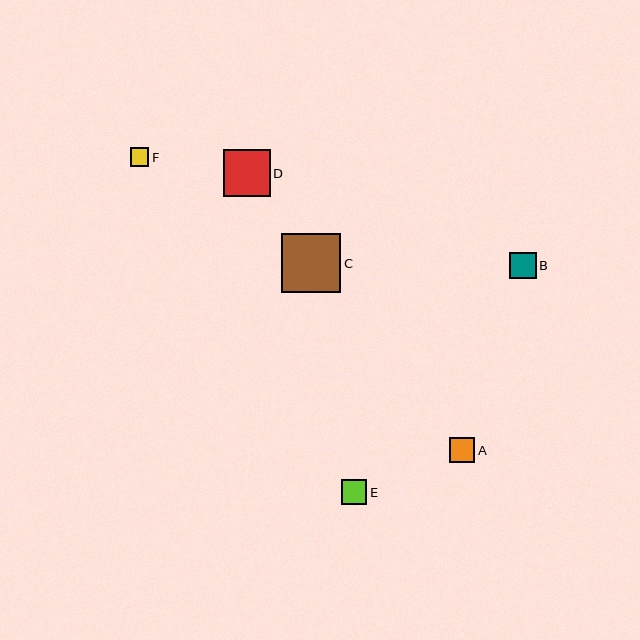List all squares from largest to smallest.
From largest to smallest: C, D, B, A, E, F.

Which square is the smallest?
Square F is the smallest with a size of approximately 19 pixels.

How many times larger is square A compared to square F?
Square A is approximately 1.4 times the size of square F.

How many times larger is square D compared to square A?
Square D is approximately 1.8 times the size of square A.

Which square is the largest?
Square C is the largest with a size of approximately 59 pixels.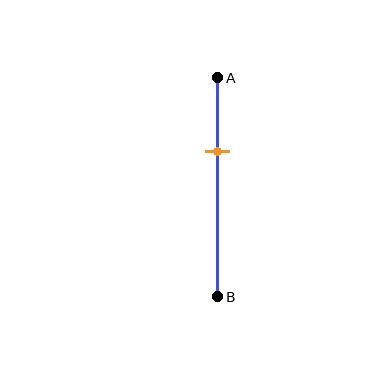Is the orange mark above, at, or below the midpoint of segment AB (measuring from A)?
The orange mark is above the midpoint of segment AB.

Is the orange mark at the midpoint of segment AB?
No, the mark is at about 35% from A, not at the 50% midpoint.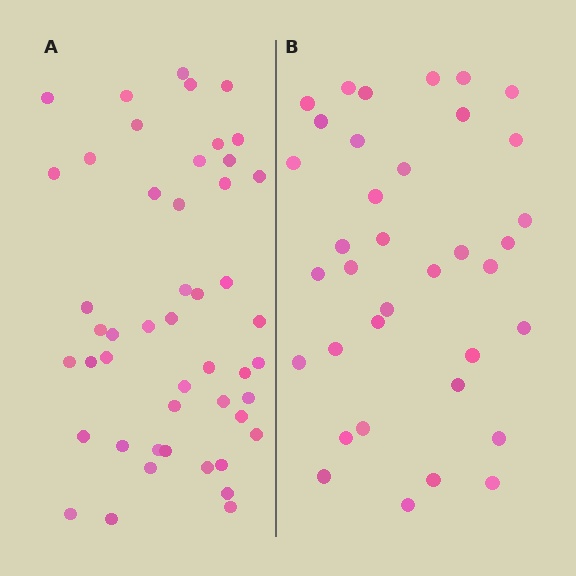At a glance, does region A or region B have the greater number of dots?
Region A (the left region) has more dots.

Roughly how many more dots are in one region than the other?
Region A has roughly 12 or so more dots than region B.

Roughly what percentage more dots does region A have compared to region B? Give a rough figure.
About 35% more.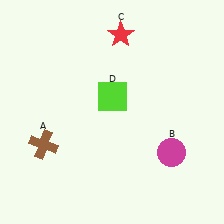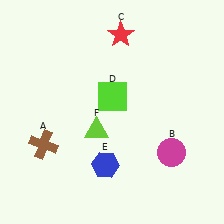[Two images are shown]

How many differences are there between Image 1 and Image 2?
There are 2 differences between the two images.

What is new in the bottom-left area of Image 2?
A blue hexagon (E) was added in the bottom-left area of Image 2.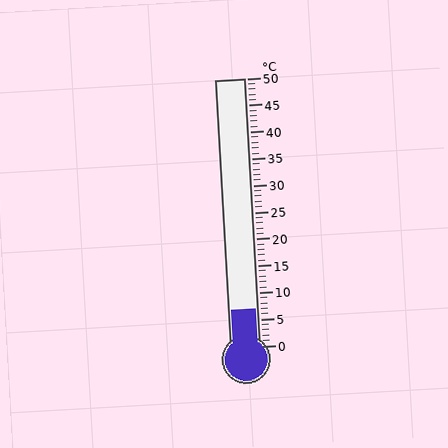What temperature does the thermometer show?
The thermometer shows approximately 7°C.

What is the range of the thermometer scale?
The thermometer scale ranges from 0°C to 50°C.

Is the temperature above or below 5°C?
The temperature is above 5°C.